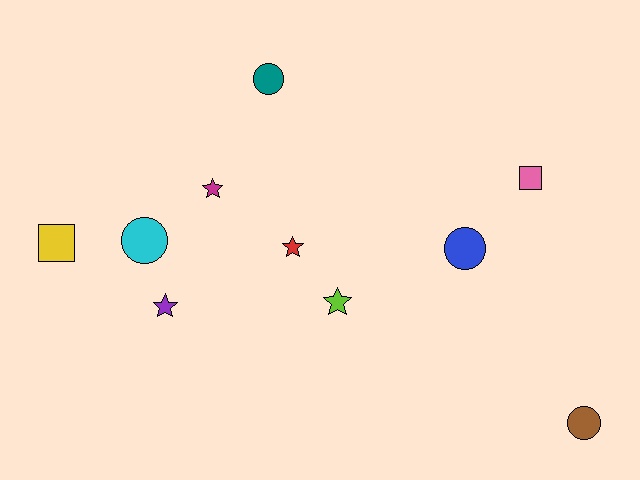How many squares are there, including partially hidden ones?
There are 2 squares.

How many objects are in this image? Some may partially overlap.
There are 10 objects.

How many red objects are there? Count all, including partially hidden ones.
There is 1 red object.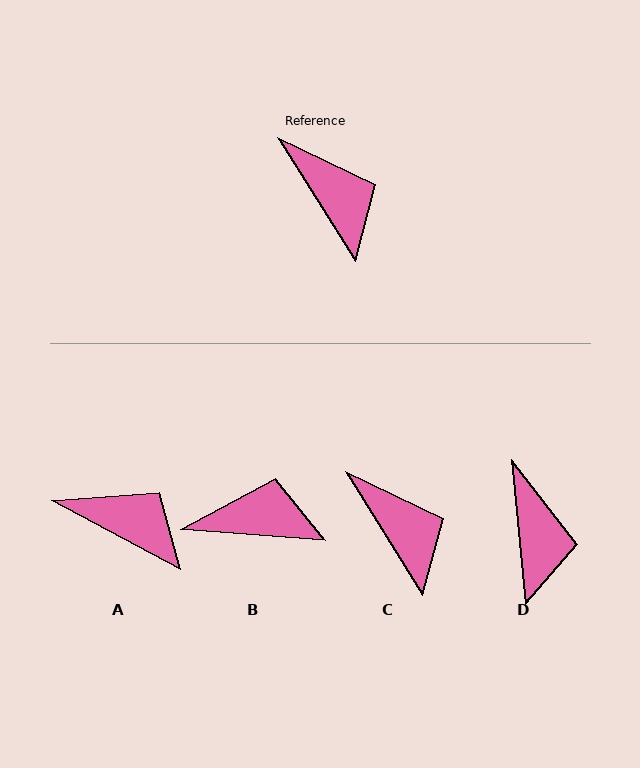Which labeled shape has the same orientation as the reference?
C.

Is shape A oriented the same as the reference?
No, it is off by about 30 degrees.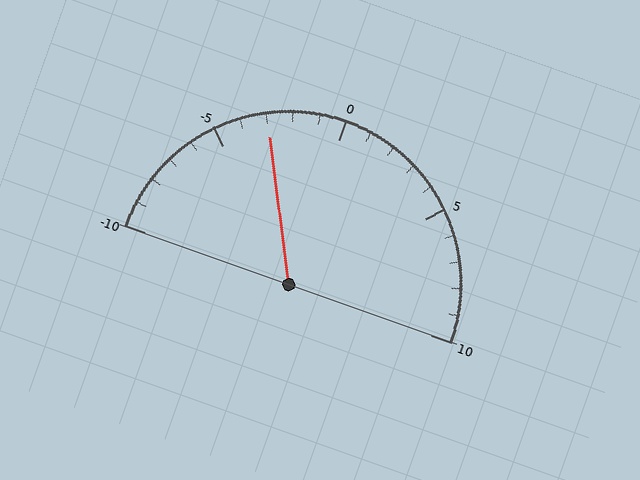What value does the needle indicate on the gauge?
The needle indicates approximately -3.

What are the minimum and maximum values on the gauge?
The gauge ranges from -10 to 10.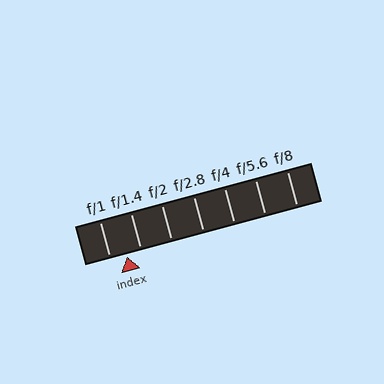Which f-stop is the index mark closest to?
The index mark is closest to f/1.4.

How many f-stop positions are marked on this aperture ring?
There are 7 f-stop positions marked.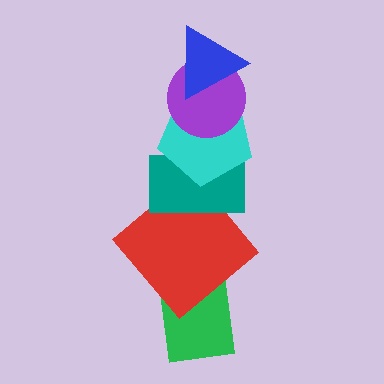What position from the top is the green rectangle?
The green rectangle is 6th from the top.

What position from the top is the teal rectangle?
The teal rectangle is 4th from the top.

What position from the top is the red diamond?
The red diamond is 5th from the top.